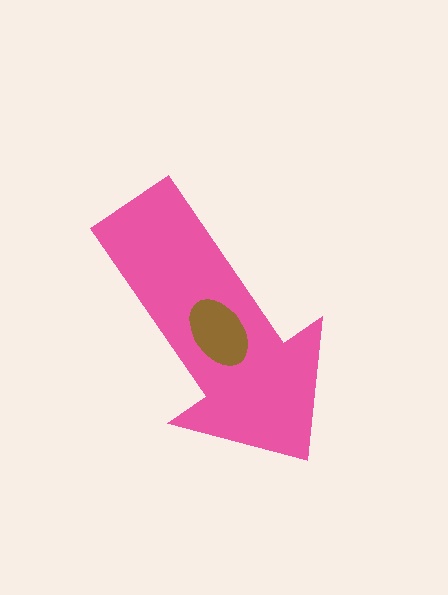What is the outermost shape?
The pink arrow.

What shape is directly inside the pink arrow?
The brown ellipse.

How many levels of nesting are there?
2.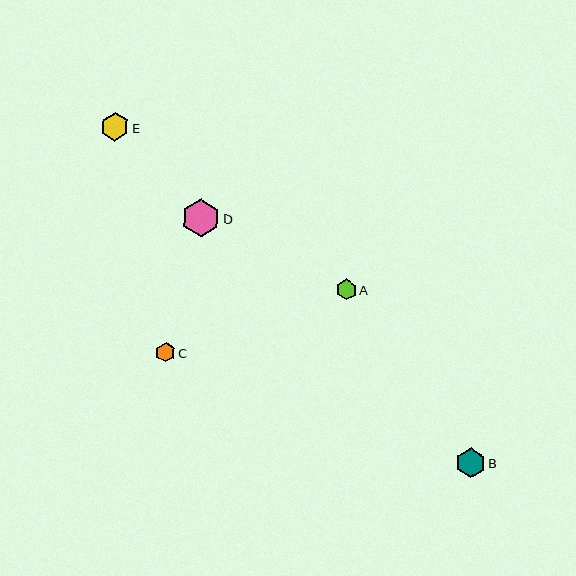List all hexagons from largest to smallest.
From largest to smallest: D, B, E, A, C.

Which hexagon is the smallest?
Hexagon C is the smallest with a size of approximately 20 pixels.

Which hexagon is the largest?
Hexagon D is the largest with a size of approximately 37 pixels.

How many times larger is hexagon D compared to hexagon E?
Hexagon D is approximately 1.3 times the size of hexagon E.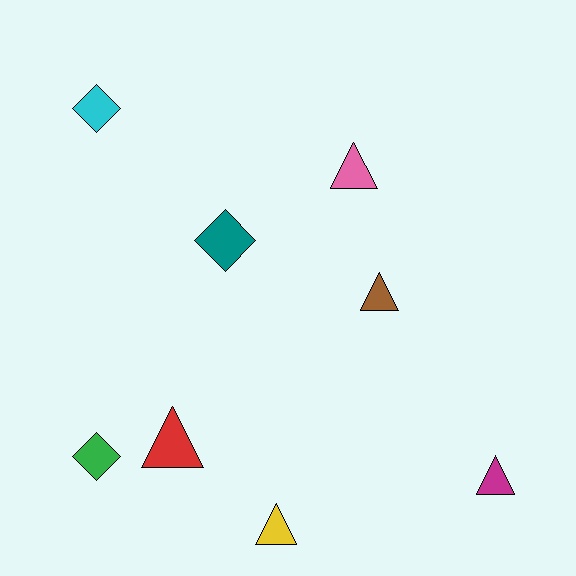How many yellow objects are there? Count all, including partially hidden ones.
There is 1 yellow object.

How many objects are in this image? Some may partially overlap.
There are 8 objects.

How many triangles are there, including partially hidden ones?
There are 5 triangles.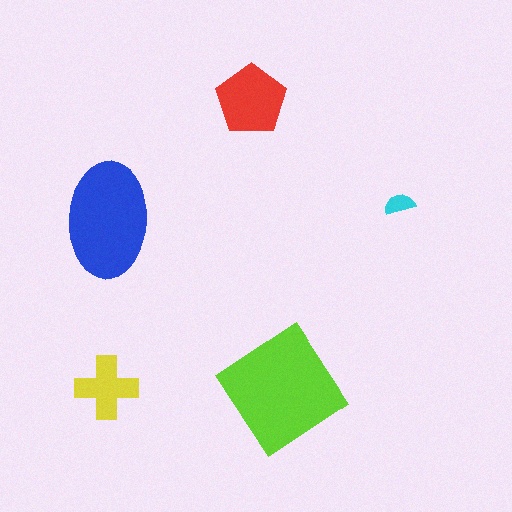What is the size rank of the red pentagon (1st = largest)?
3rd.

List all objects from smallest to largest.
The cyan semicircle, the yellow cross, the red pentagon, the blue ellipse, the lime diamond.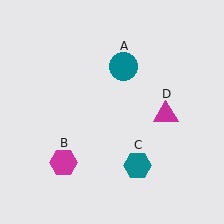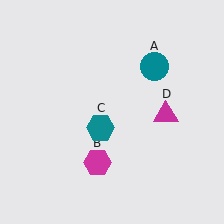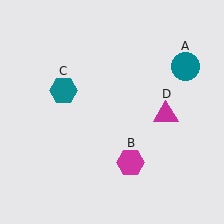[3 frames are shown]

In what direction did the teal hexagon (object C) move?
The teal hexagon (object C) moved up and to the left.